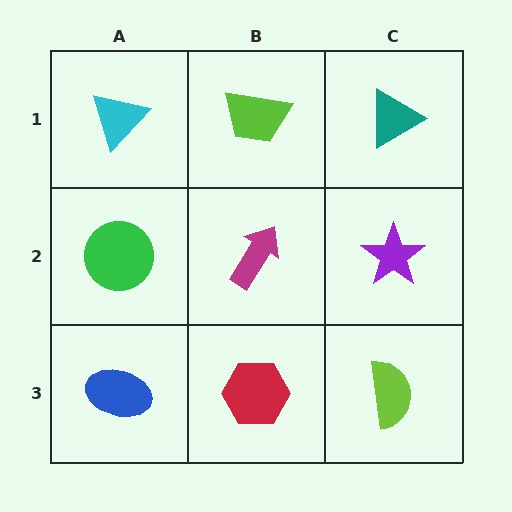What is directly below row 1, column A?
A green circle.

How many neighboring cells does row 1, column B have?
3.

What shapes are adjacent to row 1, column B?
A magenta arrow (row 2, column B), a cyan triangle (row 1, column A), a teal triangle (row 1, column C).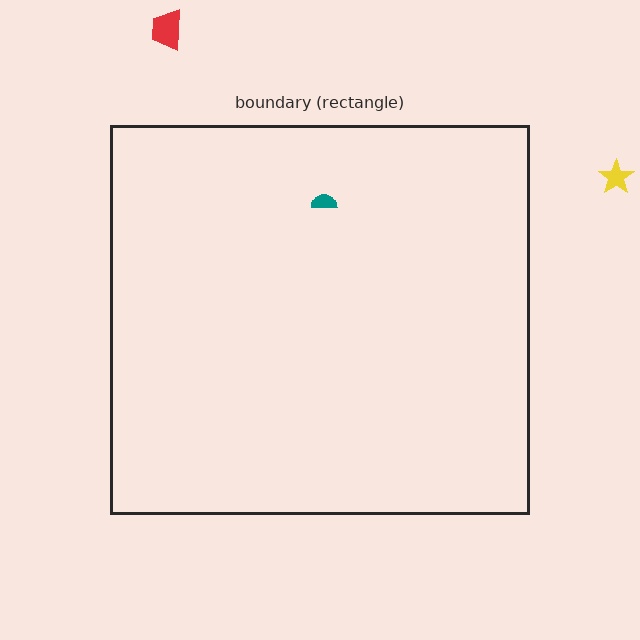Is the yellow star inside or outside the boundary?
Outside.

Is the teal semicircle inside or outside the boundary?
Inside.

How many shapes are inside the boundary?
1 inside, 2 outside.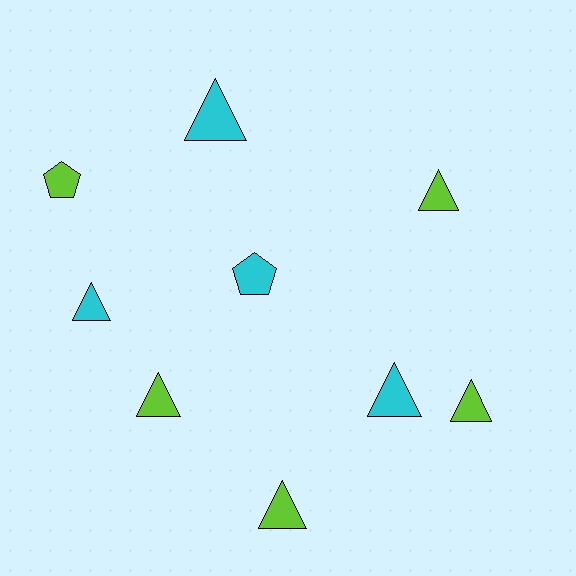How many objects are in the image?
There are 9 objects.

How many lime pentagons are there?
There is 1 lime pentagon.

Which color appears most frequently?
Lime, with 5 objects.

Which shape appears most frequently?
Triangle, with 7 objects.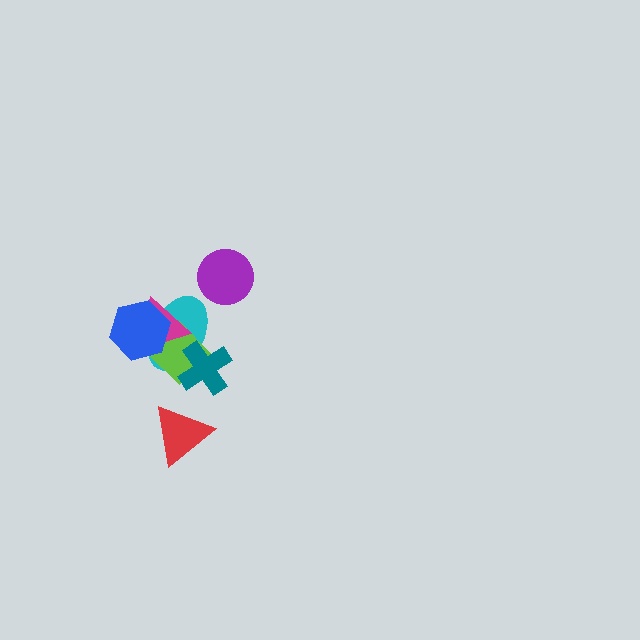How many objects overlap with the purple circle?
0 objects overlap with the purple circle.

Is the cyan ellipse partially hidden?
Yes, it is partially covered by another shape.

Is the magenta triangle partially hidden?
Yes, it is partially covered by another shape.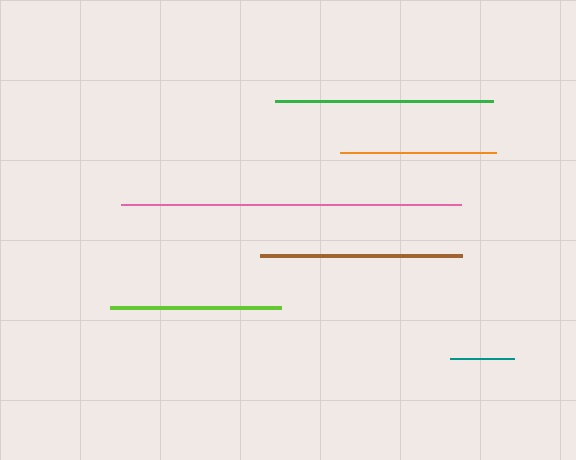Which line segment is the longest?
The pink line is the longest at approximately 340 pixels.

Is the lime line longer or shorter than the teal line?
The lime line is longer than the teal line.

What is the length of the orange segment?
The orange segment is approximately 156 pixels long.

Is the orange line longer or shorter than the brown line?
The brown line is longer than the orange line.